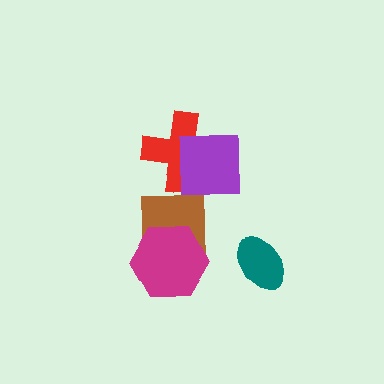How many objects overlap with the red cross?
1 object overlaps with the red cross.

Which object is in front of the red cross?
The purple square is in front of the red cross.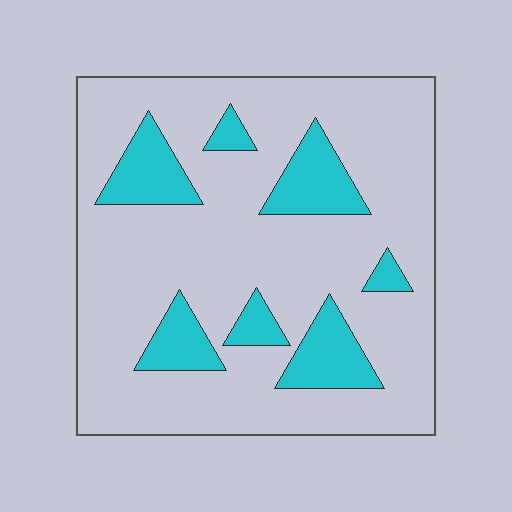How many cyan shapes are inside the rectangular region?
7.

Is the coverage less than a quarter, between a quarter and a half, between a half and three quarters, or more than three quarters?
Less than a quarter.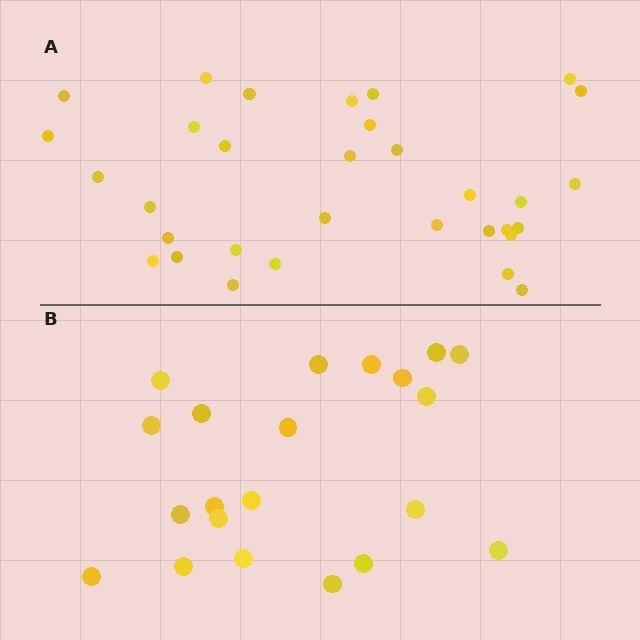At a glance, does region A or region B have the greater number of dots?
Region A (the top region) has more dots.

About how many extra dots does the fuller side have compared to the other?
Region A has roughly 12 or so more dots than region B.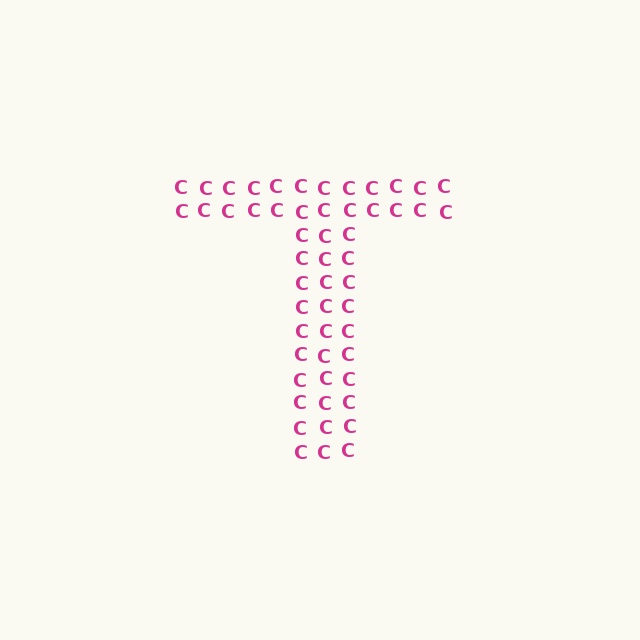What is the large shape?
The large shape is the letter T.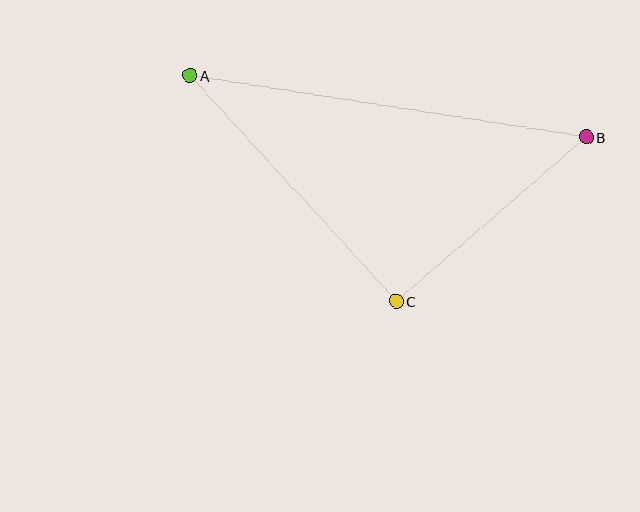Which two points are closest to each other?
Points B and C are closest to each other.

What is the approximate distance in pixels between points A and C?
The distance between A and C is approximately 306 pixels.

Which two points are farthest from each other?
Points A and B are farthest from each other.